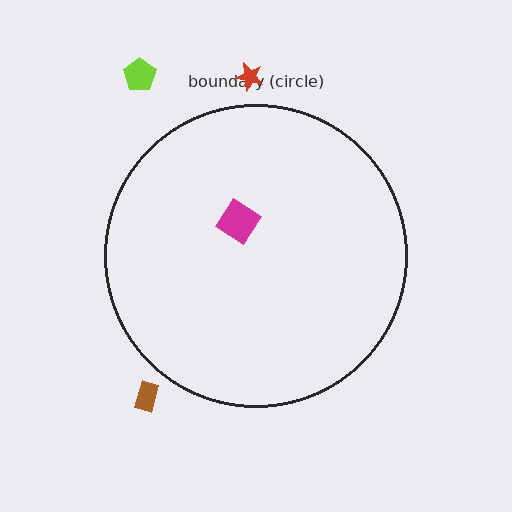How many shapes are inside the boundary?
1 inside, 3 outside.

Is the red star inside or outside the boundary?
Outside.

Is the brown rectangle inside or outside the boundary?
Outside.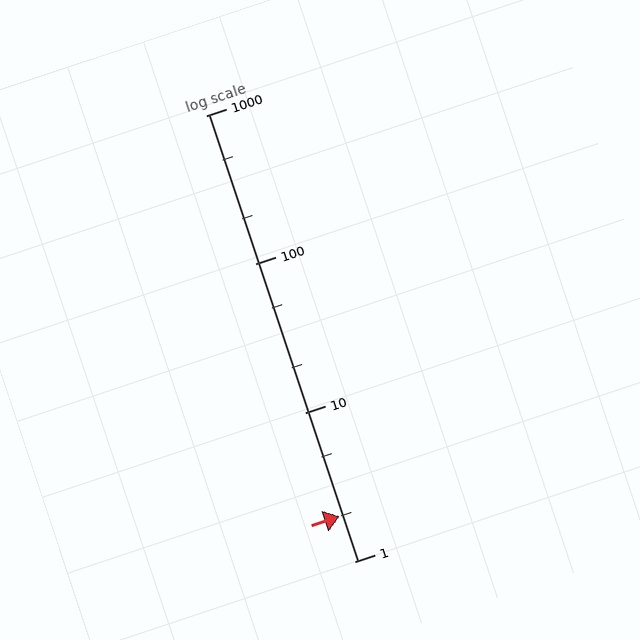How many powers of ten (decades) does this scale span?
The scale spans 3 decades, from 1 to 1000.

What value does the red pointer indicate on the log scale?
The pointer indicates approximately 2.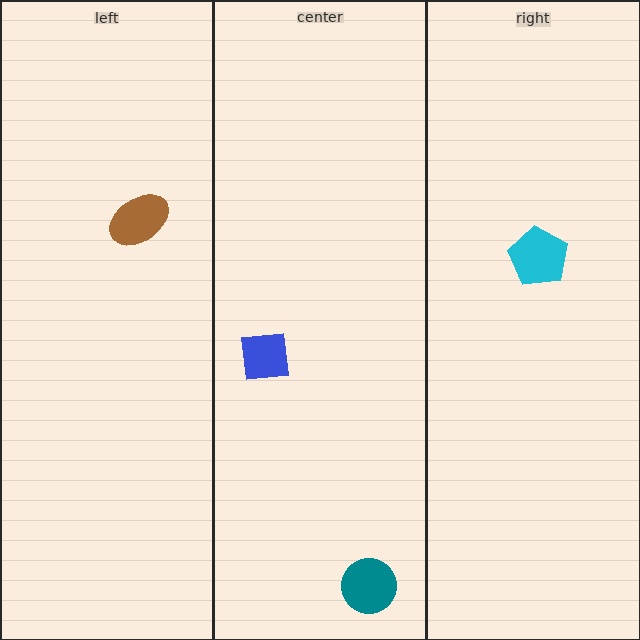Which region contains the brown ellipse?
The left region.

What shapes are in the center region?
The teal circle, the blue square.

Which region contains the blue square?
The center region.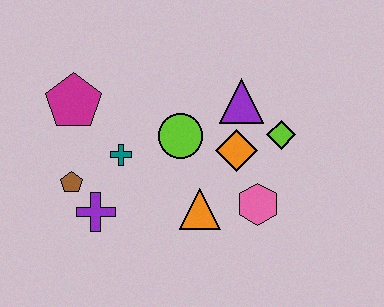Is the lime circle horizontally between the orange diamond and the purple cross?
Yes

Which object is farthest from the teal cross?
The lime diamond is farthest from the teal cross.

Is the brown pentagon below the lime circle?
Yes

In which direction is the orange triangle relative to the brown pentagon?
The orange triangle is to the right of the brown pentagon.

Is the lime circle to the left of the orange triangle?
Yes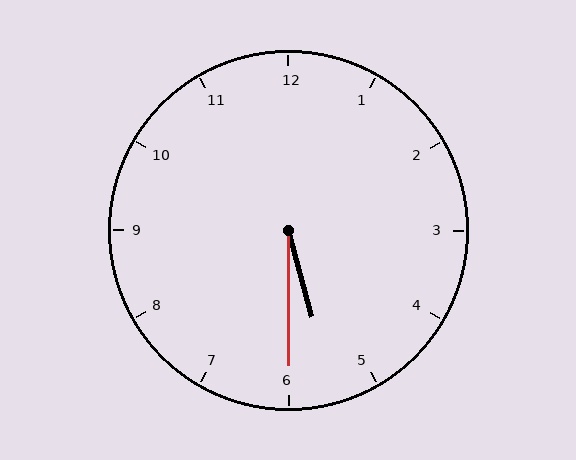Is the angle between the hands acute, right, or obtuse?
It is acute.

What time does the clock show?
5:30.